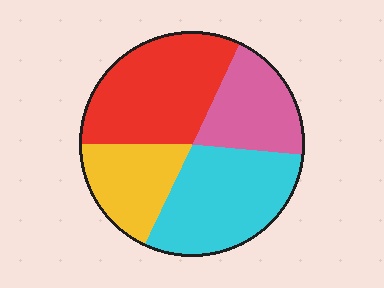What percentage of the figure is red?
Red covers roughly 30% of the figure.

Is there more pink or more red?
Red.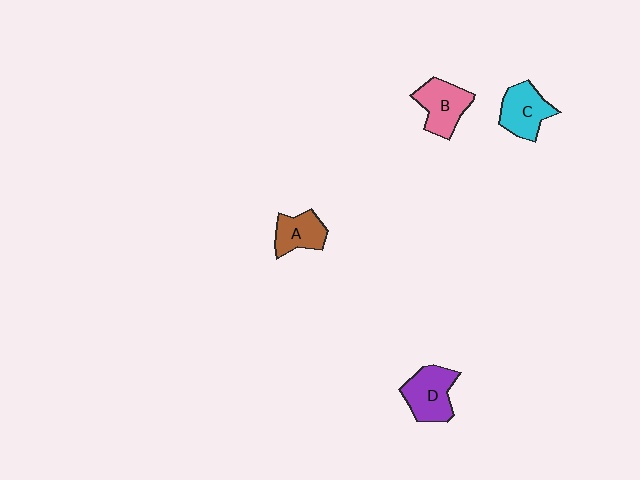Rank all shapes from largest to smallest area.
From largest to smallest: D (purple), B (pink), C (cyan), A (brown).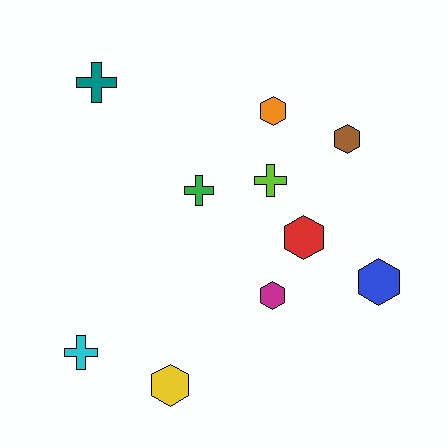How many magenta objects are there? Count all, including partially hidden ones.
There is 1 magenta object.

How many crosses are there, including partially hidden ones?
There are 4 crosses.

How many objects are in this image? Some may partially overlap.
There are 10 objects.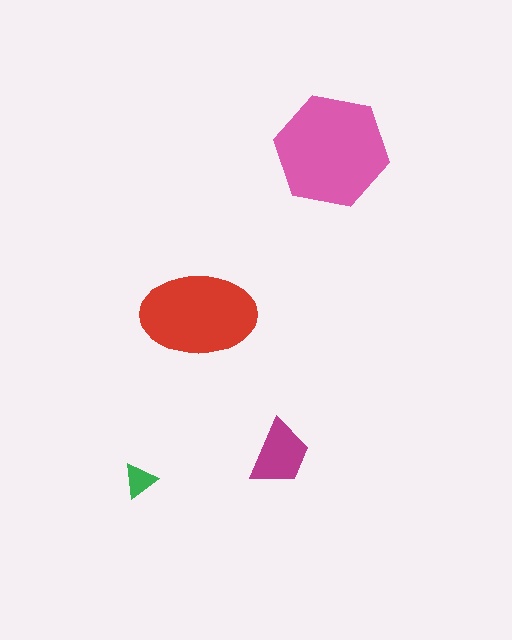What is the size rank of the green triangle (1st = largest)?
4th.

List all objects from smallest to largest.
The green triangle, the magenta trapezoid, the red ellipse, the pink hexagon.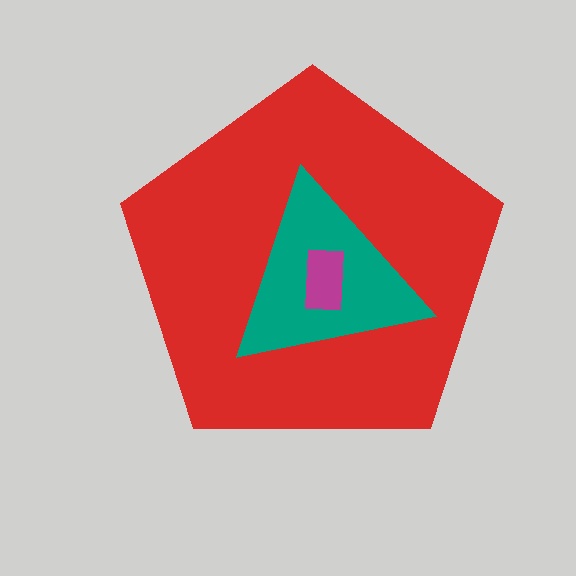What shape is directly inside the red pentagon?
The teal triangle.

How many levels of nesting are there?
3.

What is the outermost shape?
The red pentagon.